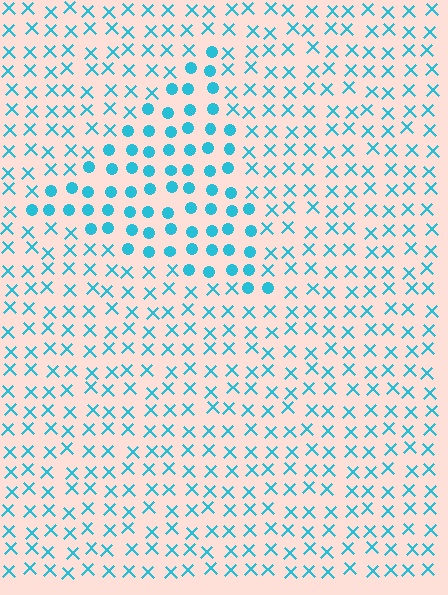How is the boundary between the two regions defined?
The boundary is defined by a change in element shape: circles inside vs. X marks outside. All elements share the same color and spacing.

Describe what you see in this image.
The image is filled with small cyan elements arranged in a uniform grid. A triangle-shaped region contains circles, while the surrounding area contains X marks. The boundary is defined purely by the change in element shape.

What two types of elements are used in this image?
The image uses circles inside the triangle region and X marks outside it.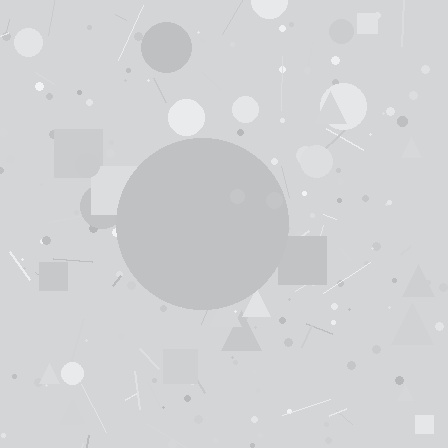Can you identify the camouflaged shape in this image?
The camouflaged shape is a circle.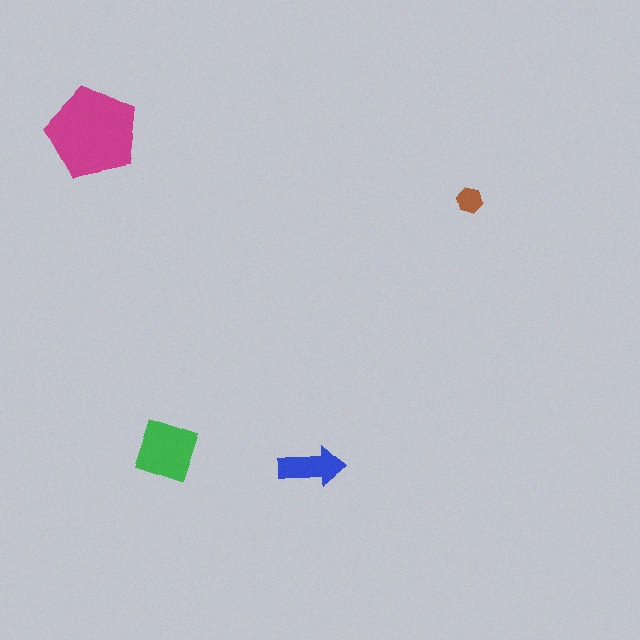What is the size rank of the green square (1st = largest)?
2nd.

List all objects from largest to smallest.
The magenta pentagon, the green square, the blue arrow, the brown hexagon.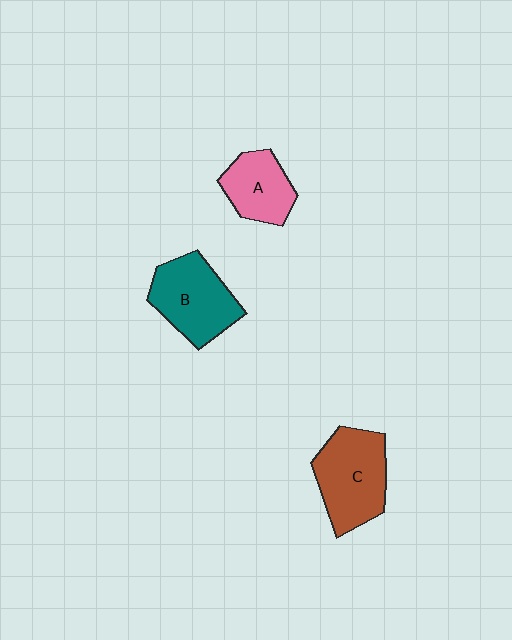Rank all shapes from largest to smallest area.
From largest to smallest: C (brown), B (teal), A (pink).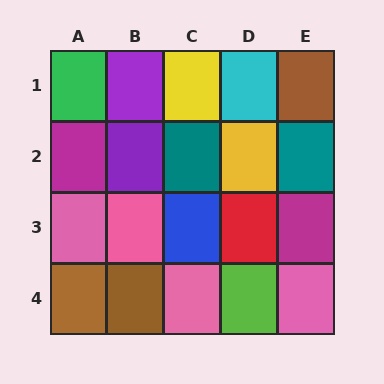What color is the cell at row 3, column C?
Blue.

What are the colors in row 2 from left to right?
Magenta, purple, teal, yellow, teal.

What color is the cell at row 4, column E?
Pink.